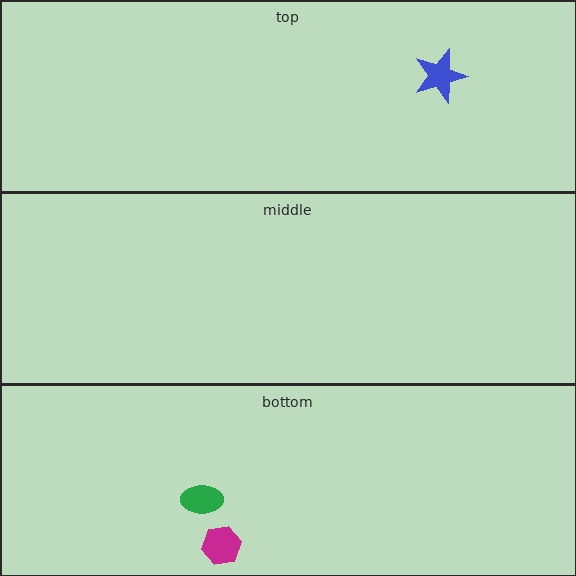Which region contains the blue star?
The top region.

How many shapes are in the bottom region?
2.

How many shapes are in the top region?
1.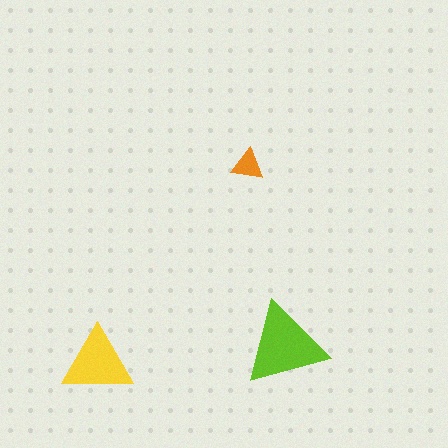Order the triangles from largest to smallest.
the lime one, the yellow one, the orange one.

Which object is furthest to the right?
The lime triangle is rightmost.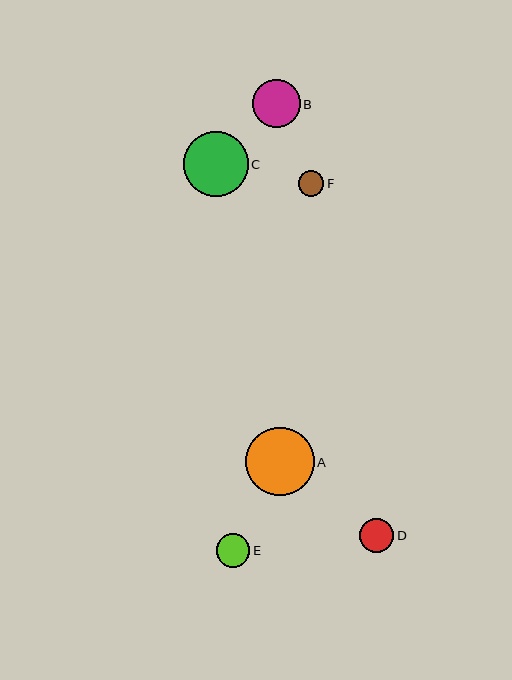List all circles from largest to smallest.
From largest to smallest: A, C, B, D, E, F.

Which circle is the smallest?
Circle F is the smallest with a size of approximately 26 pixels.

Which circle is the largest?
Circle A is the largest with a size of approximately 68 pixels.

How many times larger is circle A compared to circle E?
Circle A is approximately 2.1 times the size of circle E.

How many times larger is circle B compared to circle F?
Circle B is approximately 1.9 times the size of circle F.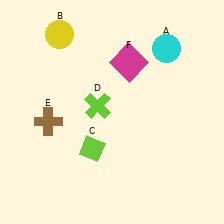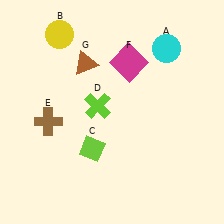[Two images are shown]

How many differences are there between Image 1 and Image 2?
There is 1 difference between the two images.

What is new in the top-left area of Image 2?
A brown triangle (G) was added in the top-left area of Image 2.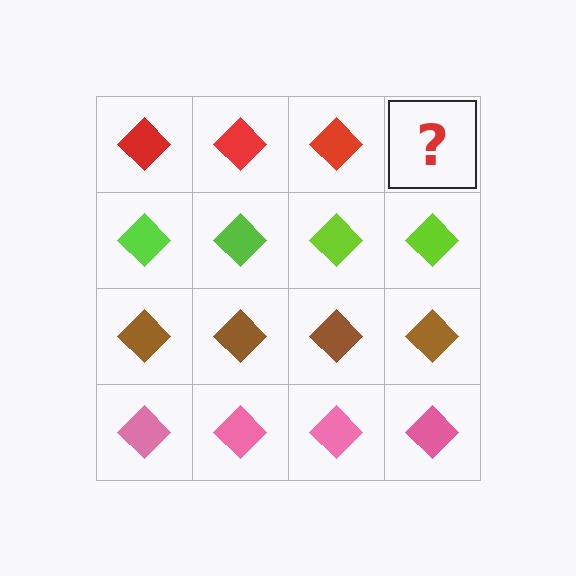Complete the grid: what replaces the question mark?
The question mark should be replaced with a red diamond.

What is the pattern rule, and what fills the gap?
The rule is that each row has a consistent color. The gap should be filled with a red diamond.